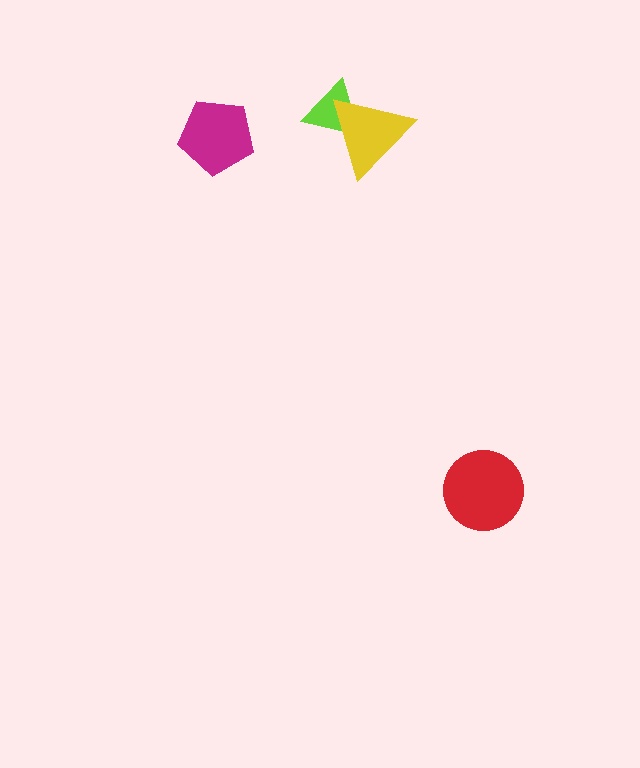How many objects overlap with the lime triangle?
1 object overlaps with the lime triangle.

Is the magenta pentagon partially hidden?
No, no other shape covers it.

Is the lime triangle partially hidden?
Yes, it is partially covered by another shape.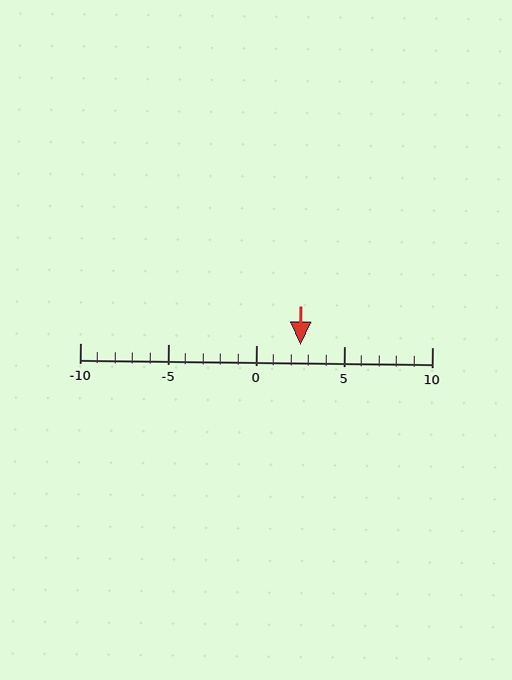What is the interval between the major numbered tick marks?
The major tick marks are spaced 5 units apart.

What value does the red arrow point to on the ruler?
The red arrow points to approximately 2.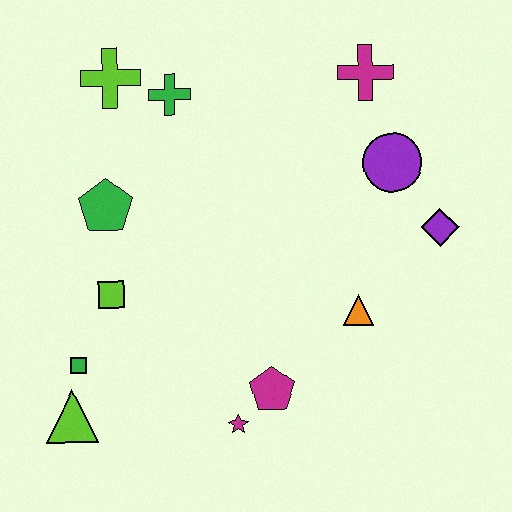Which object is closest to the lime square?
The green square is closest to the lime square.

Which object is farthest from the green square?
The magenta cross is farthest from the green square.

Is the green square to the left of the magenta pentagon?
Yes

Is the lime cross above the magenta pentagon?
Yes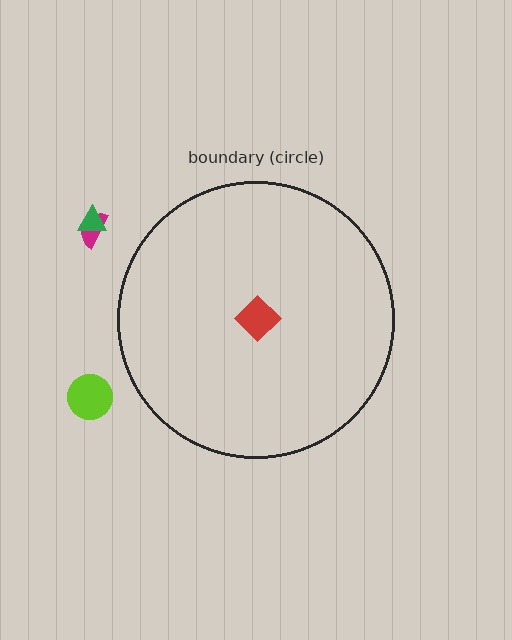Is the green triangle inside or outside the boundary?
Outside.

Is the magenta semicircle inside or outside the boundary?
Outside.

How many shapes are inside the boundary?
1 inside, 3 outside.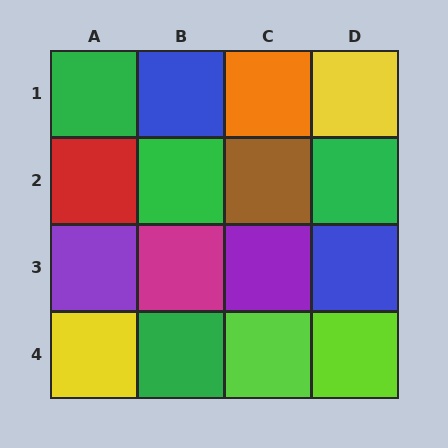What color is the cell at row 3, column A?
Purple.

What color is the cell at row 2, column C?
Brown.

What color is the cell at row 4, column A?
Yellow.